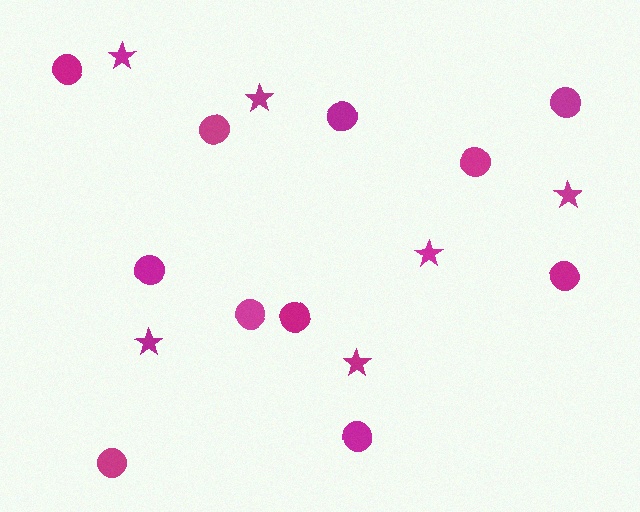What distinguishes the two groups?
There are 2 groups: one group of circles (11) and one group of stars (6).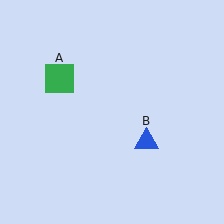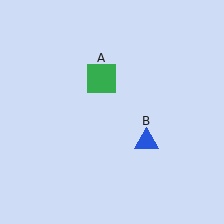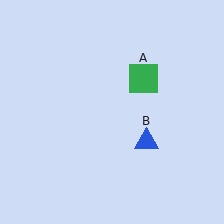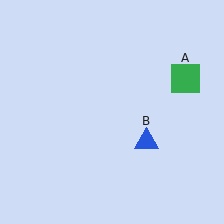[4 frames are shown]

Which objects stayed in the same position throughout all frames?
Blue triangle (object B) remained stationary.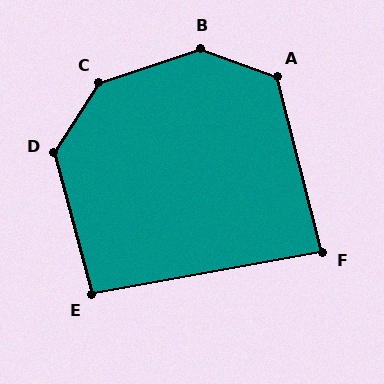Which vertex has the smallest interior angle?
F, at approximately 86 degrees.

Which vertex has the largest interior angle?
B, at approximately 142 degrees.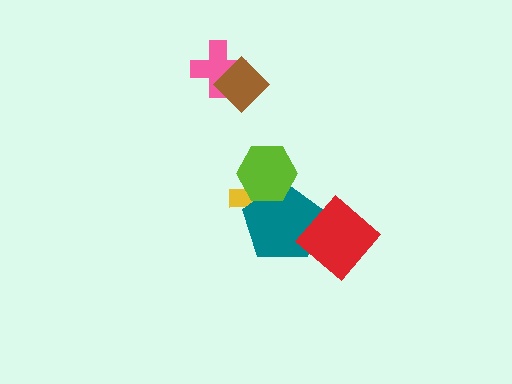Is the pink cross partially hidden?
Yes, it is partially covered by another shape.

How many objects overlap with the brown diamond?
1 object overlaps with the brown diamond.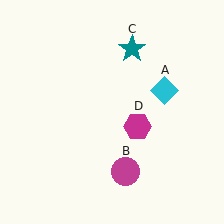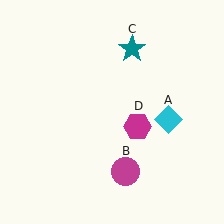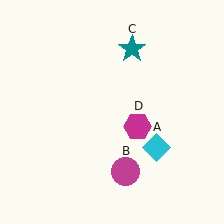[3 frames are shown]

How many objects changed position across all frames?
1 object changed position: cyan diamond (object A).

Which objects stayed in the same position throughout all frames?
Magenta circle (object B) and teal star (object C) and magenta hexagon (object D) remained stationary.